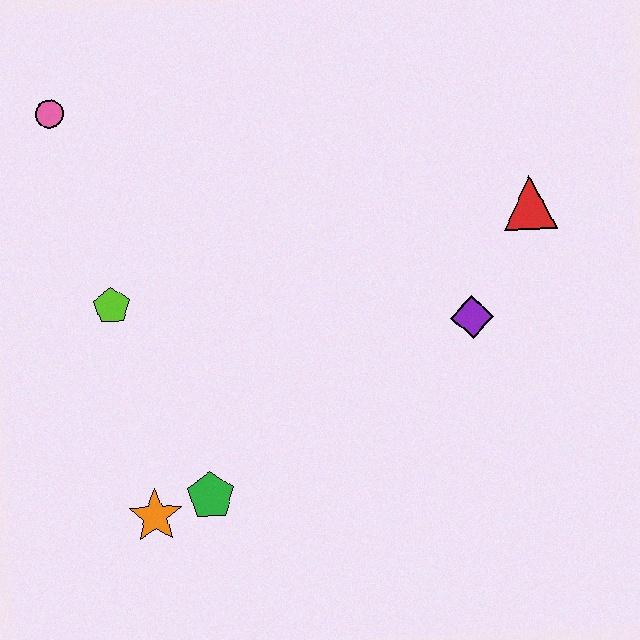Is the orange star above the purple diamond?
No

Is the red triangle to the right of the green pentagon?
Yes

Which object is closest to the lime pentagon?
The pink circle is closest to the lime pentagon.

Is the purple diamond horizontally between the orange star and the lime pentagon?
No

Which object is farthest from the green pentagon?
The red triangle is farthest from the green pentagon.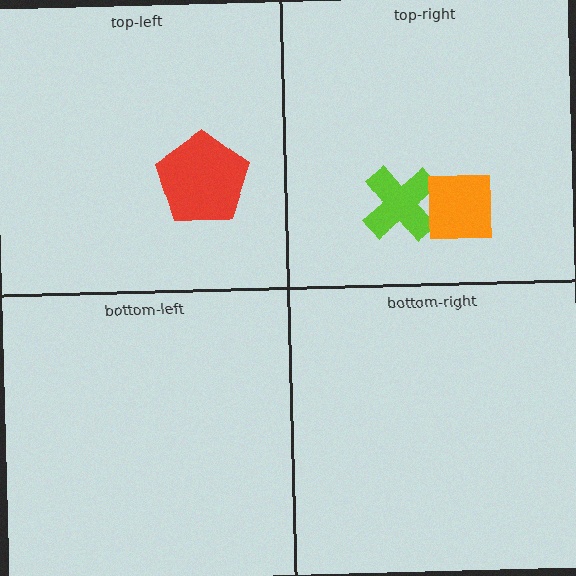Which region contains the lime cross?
The top-right region.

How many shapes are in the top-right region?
2.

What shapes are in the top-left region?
The red pentagon.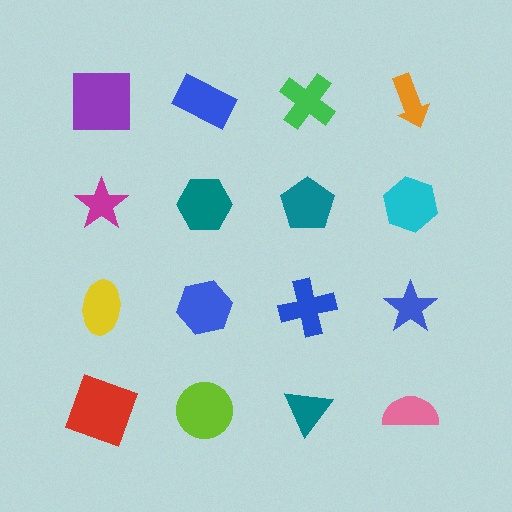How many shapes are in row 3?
4 shapes.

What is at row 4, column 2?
A lime circle.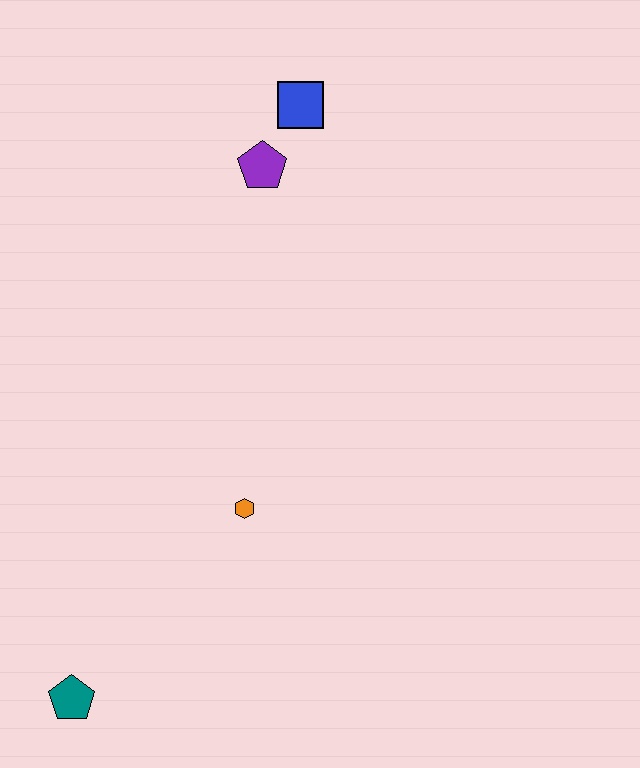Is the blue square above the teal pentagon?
Yes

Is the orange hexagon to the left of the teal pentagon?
No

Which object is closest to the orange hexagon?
The teal pentagon is closest to the orange hexagon.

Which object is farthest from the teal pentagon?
The blue square is farthest from the teal pentagon.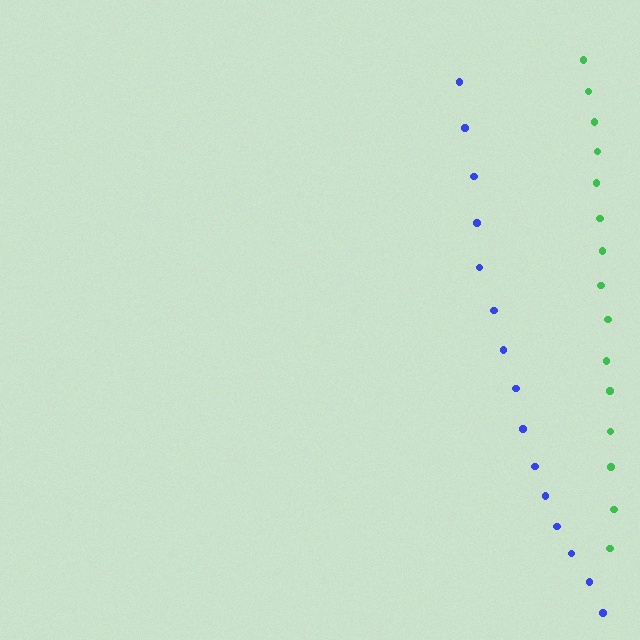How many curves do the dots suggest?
There are 2 distinct paths.